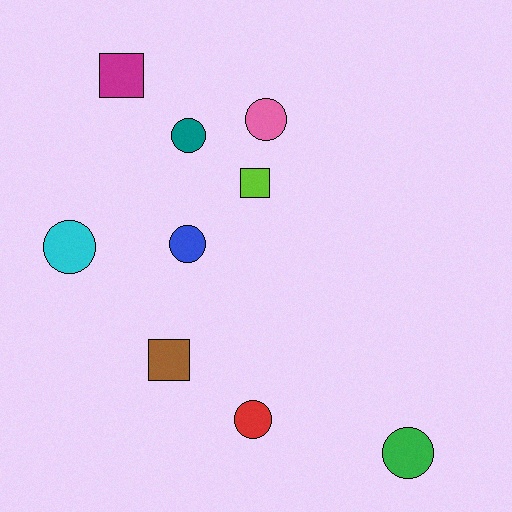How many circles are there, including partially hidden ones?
There are 6 circles.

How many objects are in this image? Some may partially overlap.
There are 9 objects.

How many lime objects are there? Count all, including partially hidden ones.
There is 1 lime object.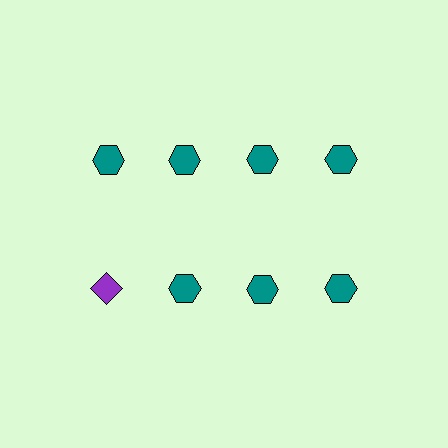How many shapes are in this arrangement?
There are 8 shapes arranged in a grid pattern.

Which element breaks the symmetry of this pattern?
The purple diamond in the second row, leftmost column breaks the symmetry. All other shapes are teal hexagons.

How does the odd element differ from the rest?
It differs in both color (purple instead of teal) and shape (diamond instead of hexagon).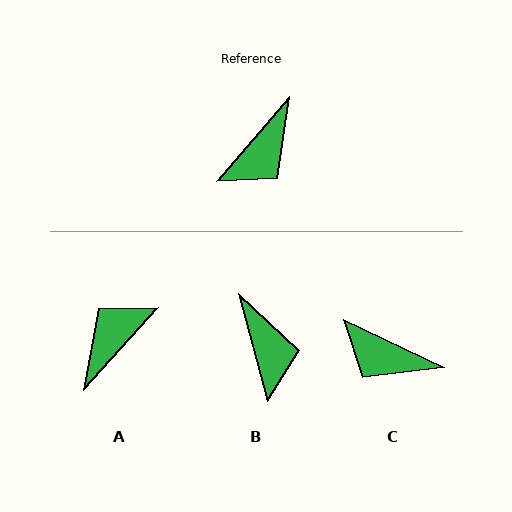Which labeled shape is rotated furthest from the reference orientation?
A, about 179 degrees away.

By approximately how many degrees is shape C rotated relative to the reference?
Approximately 74 degrees clockwise.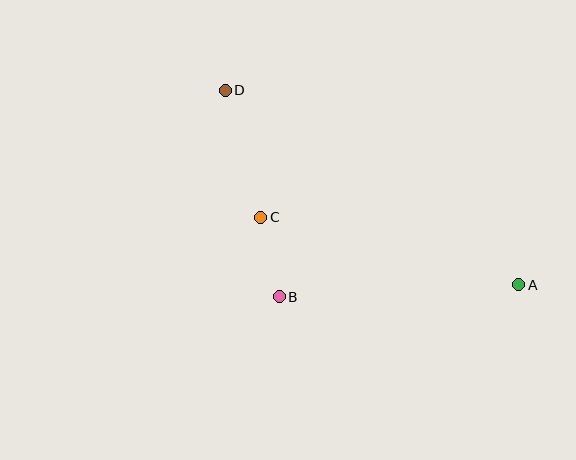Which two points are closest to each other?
Points B and C are closest to each other.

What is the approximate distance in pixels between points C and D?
The distance between C and D is approximately 132 pixels.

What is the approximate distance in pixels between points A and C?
The distance between A and C is approximately 267 pixels.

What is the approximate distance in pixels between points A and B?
The distance between A and B is approximately 240 pixels.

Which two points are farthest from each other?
Points A and D are farthest from each other.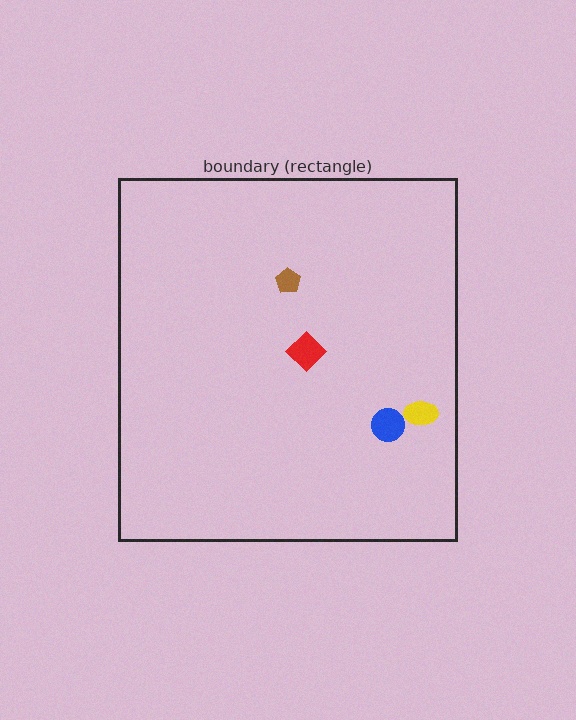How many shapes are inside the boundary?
4 inside, 0 outside.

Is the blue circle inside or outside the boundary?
Inside.